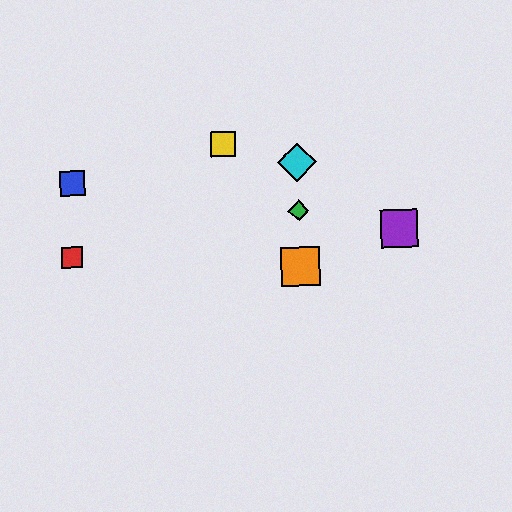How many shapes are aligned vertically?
3 shapes (the green diamond, the orange square, the cyan diamond) are aligned vertically.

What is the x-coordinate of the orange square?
The orange square is at x≈301.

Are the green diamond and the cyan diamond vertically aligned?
Yes, both are at x≈299.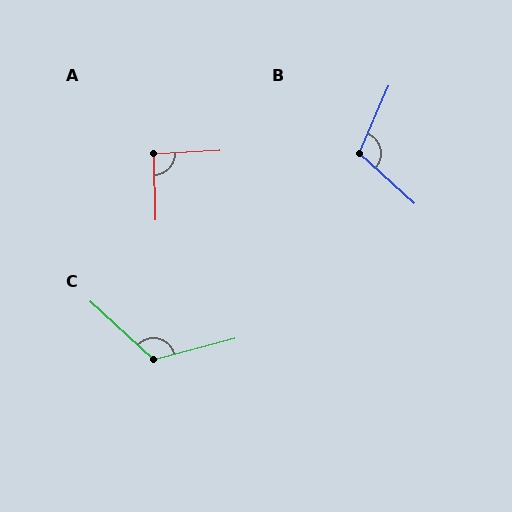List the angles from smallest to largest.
A (91°), B (108°), C (123°).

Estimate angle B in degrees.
Approximately 108 degrees.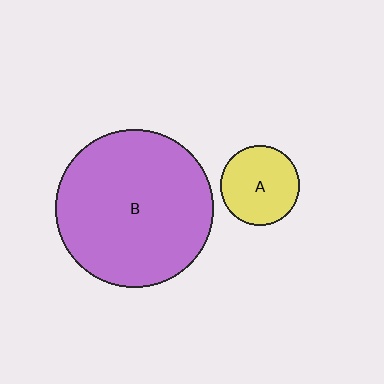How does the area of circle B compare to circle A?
Approximately 3.9 times.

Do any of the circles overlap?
No, none of the circles overlap.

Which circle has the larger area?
Circle B (purple).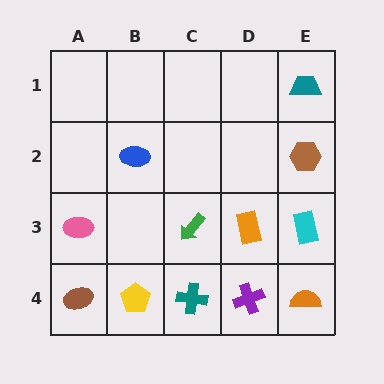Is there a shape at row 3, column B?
No, that cell is empty.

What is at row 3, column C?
A green arrow.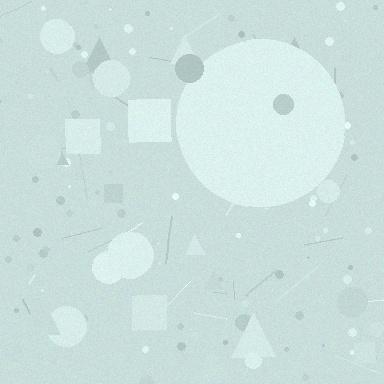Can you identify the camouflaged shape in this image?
The camouflaged shape is a circle.